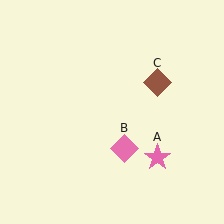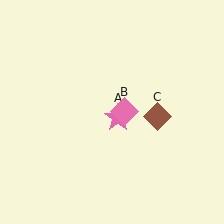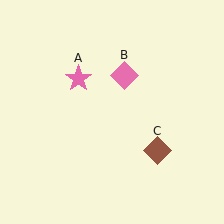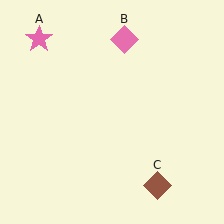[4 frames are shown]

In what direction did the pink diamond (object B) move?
The pink diamond (object B) moved up.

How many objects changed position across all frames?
3 objects changed position: pink star (object A), pink diamond (object B), brown diamond (object C).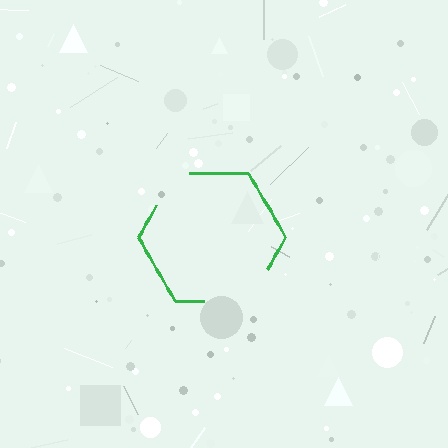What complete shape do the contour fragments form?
The contour fragments form a hexagon.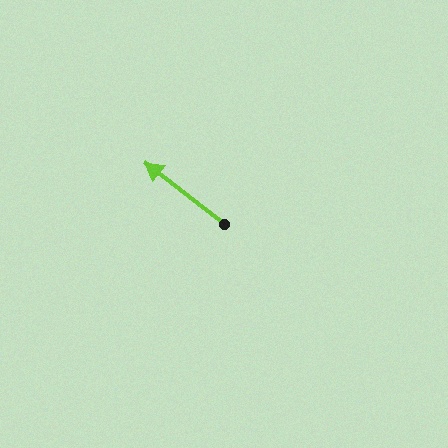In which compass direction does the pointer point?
Northwest.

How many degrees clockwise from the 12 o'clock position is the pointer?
Approximately 308 degrees.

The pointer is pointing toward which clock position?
Roughly 10 o'clock.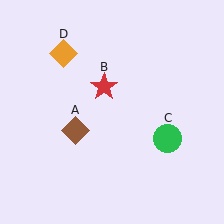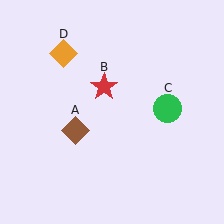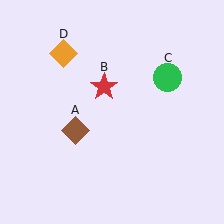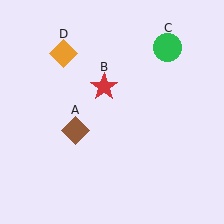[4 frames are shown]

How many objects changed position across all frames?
1 object changed position: green circle (object C).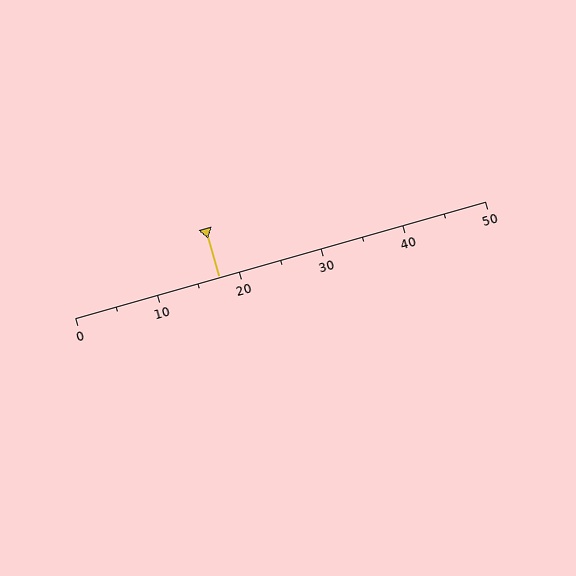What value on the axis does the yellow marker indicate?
The marker indicates approximately 17.5.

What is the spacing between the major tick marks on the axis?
The major ticks are spaced 10 apart.